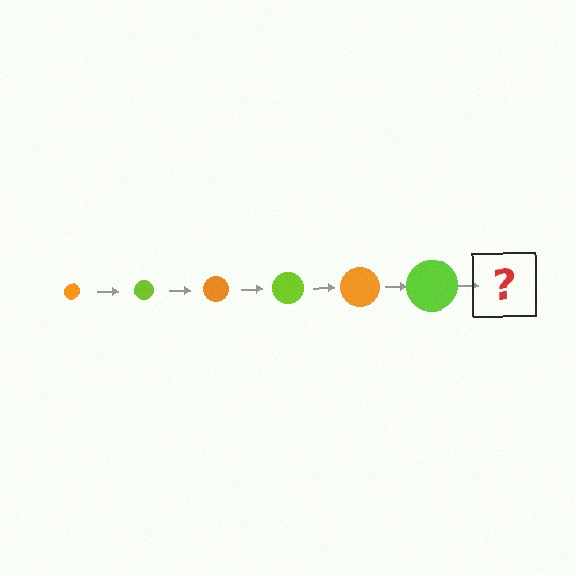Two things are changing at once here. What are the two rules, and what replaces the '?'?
The two rules are that the circle grows larger each step and the color cycles through orange and lime. The '?' should be an orange circle, larger than the previous one.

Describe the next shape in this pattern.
It should be an orange circle, larger than the previous one.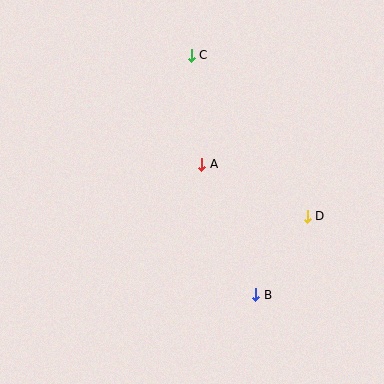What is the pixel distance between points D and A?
The distance between D and A is 117 pixels.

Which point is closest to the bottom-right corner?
Point B is closest to the bottom-right corner.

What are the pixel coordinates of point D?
Point D is at (307, 216).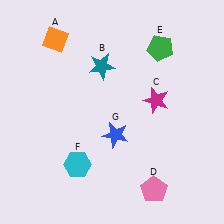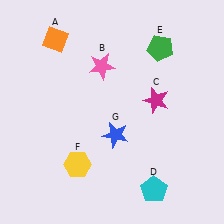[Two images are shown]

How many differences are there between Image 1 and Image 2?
There are 3 differences between the two images.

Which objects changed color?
B changed from teal to pink. D changed from pink to cyan. F changed from cyan to yellow.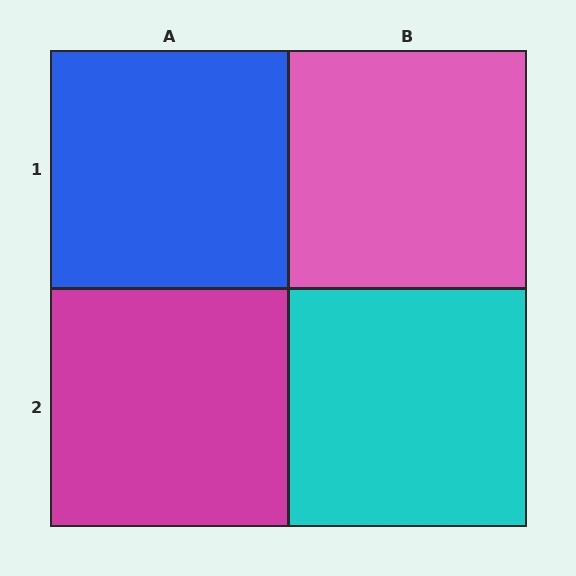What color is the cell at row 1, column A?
Blue.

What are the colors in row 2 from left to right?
Magenta, cyan.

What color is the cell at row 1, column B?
Pink.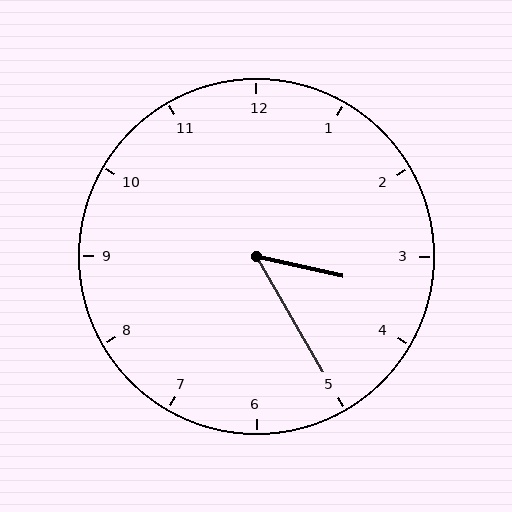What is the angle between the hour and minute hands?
Approximately 48 degrees.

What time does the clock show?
3:25.